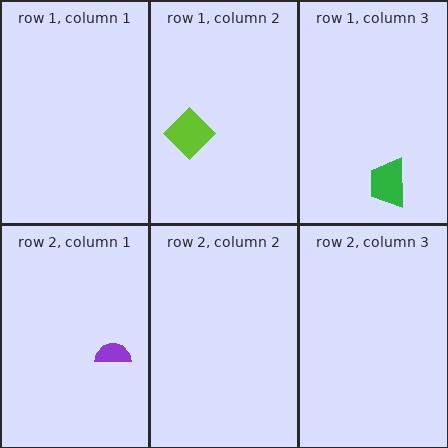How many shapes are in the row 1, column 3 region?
1.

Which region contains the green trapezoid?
The row 1, column 3 region.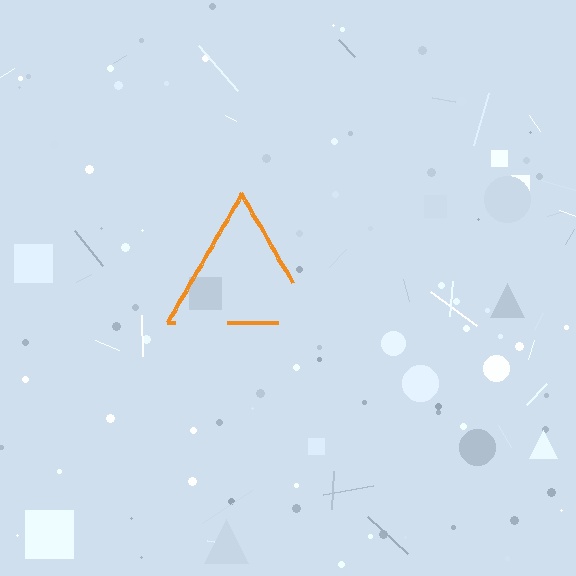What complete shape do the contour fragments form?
The contour fragments form a triangle.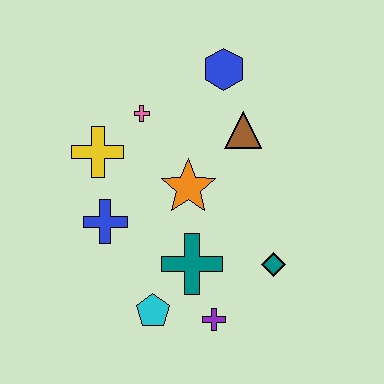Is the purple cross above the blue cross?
No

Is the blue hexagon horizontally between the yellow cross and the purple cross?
No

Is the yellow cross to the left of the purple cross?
Yes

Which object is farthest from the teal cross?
The blue hexagon is farthest from the teal cross.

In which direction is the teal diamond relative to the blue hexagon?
The teal diamond is below the blue hexagon.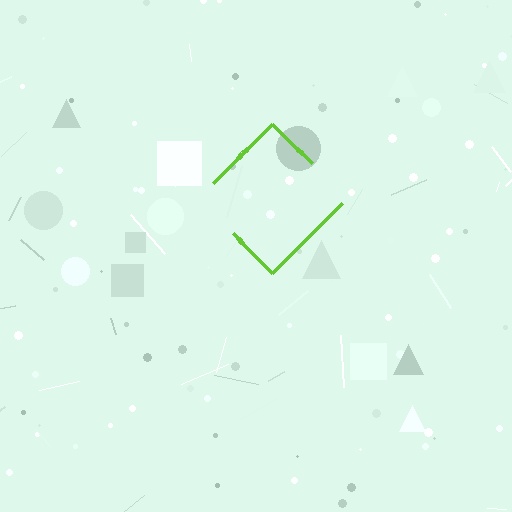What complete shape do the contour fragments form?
The contour fragments form a diamond.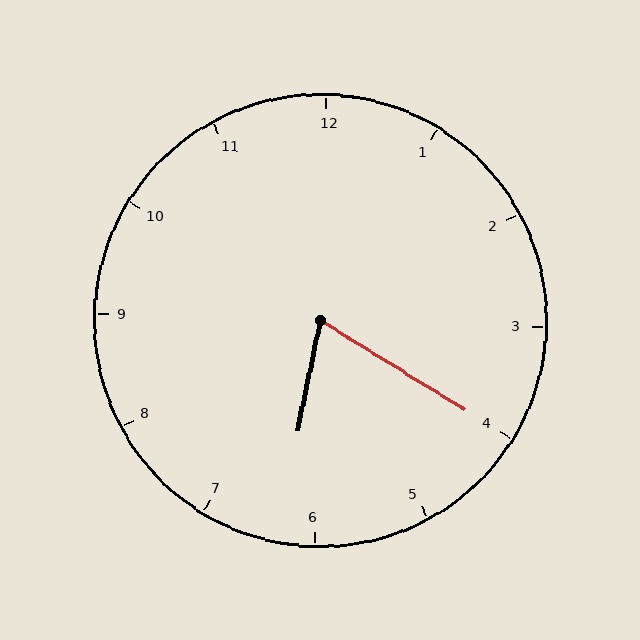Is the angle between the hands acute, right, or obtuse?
It is acute.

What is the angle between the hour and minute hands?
Approximately 70 degrees.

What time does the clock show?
6:20.